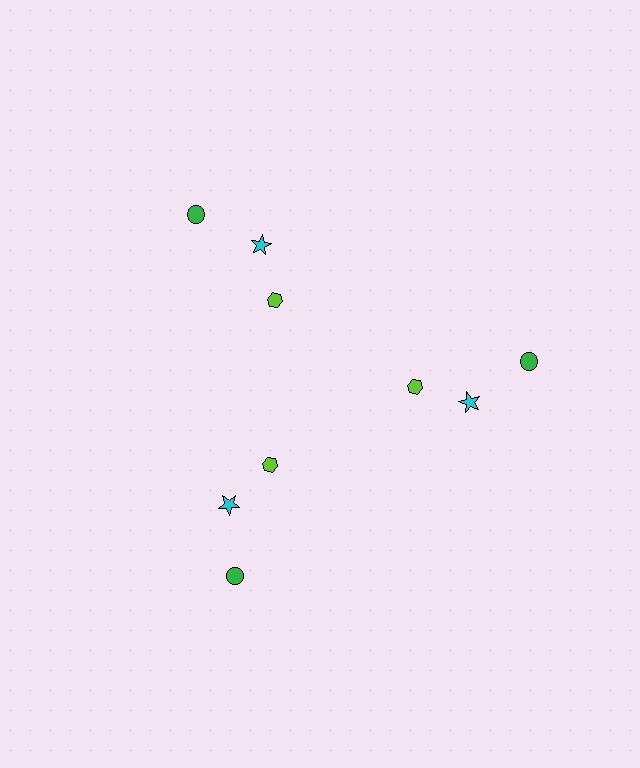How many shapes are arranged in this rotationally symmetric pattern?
There are 9 shapes, arranged in 3 groups of 3.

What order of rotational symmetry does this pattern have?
This pattern has 3-fold rotational symmetry.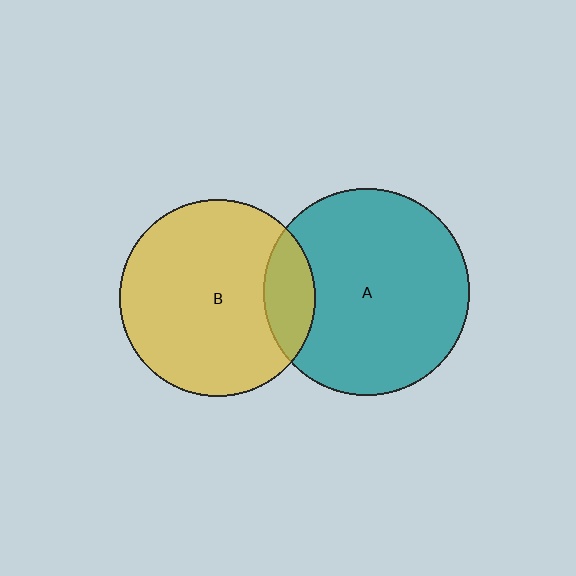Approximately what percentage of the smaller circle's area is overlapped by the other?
Approximately 15%.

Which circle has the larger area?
Circle A (teal).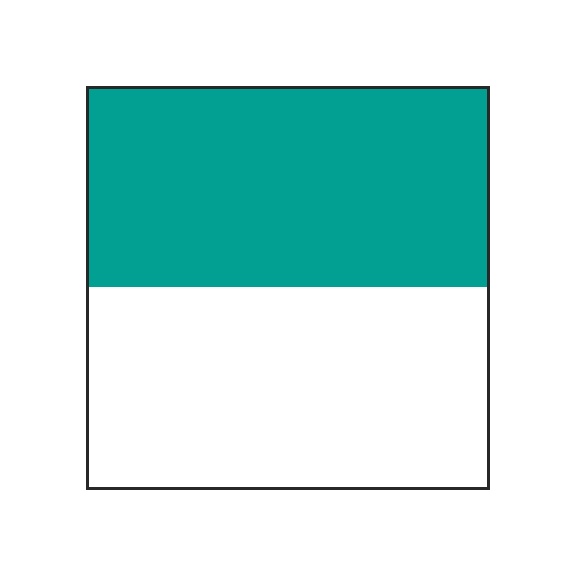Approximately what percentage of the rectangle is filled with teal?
Approximately 50%.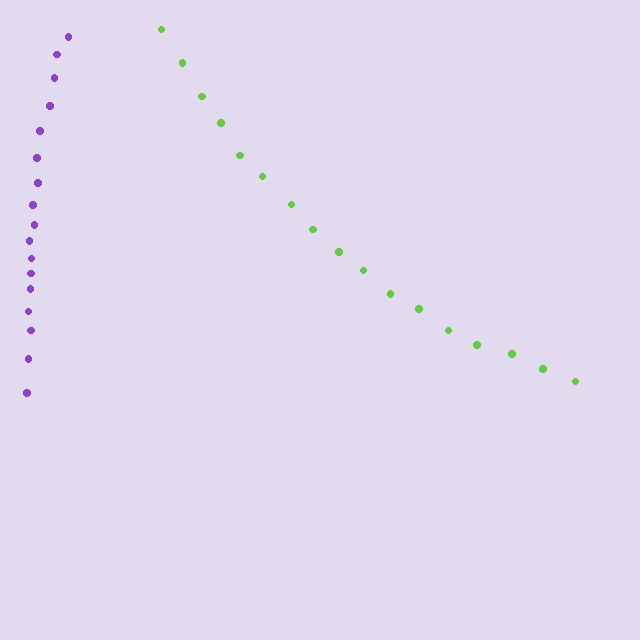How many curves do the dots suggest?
There are 2 distinct paths.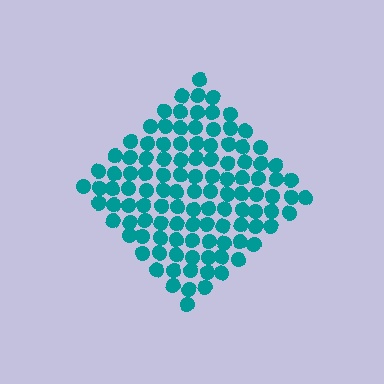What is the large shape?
The large shape is a diamond.